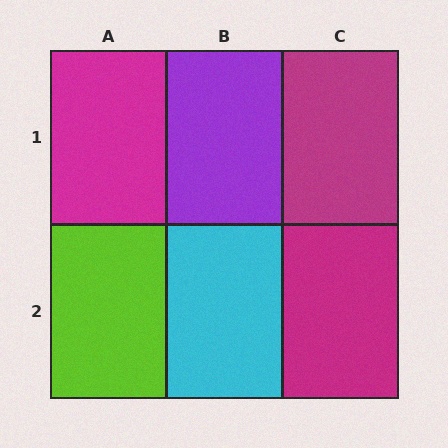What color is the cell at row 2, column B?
Cyan.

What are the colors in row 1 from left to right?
Magenta, purple, magenta.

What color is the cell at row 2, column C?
Magenta.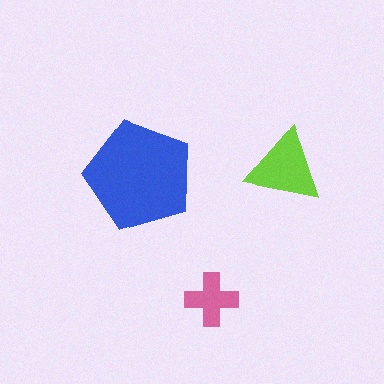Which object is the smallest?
The pink cross.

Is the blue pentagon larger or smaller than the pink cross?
Larger.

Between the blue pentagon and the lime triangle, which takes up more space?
The blue pentagon.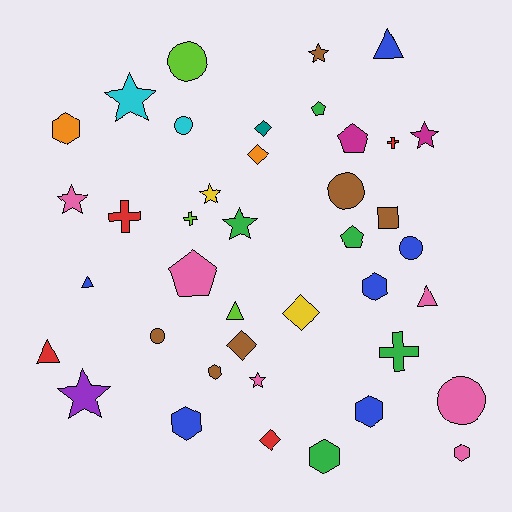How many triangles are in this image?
There are 5 triangles.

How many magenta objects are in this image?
There are 2 magenta objects.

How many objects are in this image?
There are 40 objects.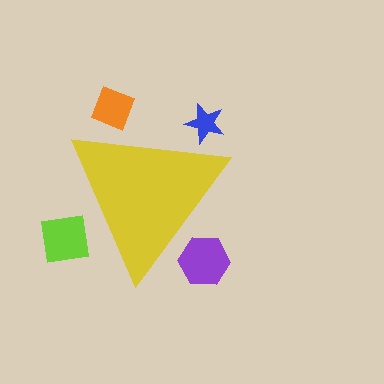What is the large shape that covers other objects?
A yellow triangle.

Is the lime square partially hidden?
Yes, the lime square is partially hidden behind the yellow triangle.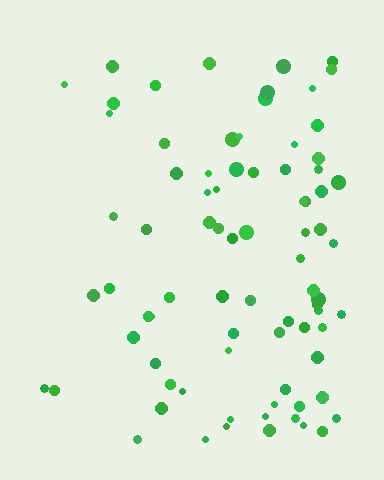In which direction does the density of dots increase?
From left to right, with the right side densest.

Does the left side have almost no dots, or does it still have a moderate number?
Still a moderate number, just noticeably fewer than the right.